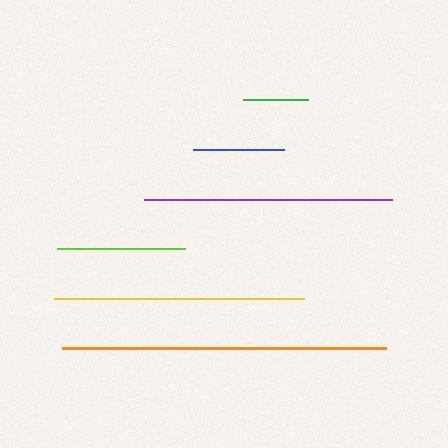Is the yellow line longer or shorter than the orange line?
The orange line is longer than the yellow line.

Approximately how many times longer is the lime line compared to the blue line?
The lime line is approximately 1.4 times the length of the blue line.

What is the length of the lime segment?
The lime segment is approximately 129 pixels long.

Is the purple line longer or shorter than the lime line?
The purple line is longer than the lime line.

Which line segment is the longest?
The orange line is the longest at approximately 324 pixels.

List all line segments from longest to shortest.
From longest to shortest: orange, yellow, purple, lime, blue, green.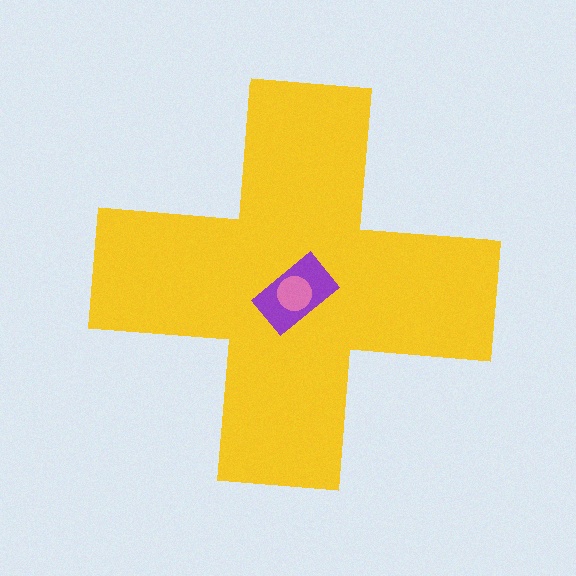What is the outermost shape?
The yellow cross.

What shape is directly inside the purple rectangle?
The pink circle.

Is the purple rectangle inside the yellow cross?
Yes.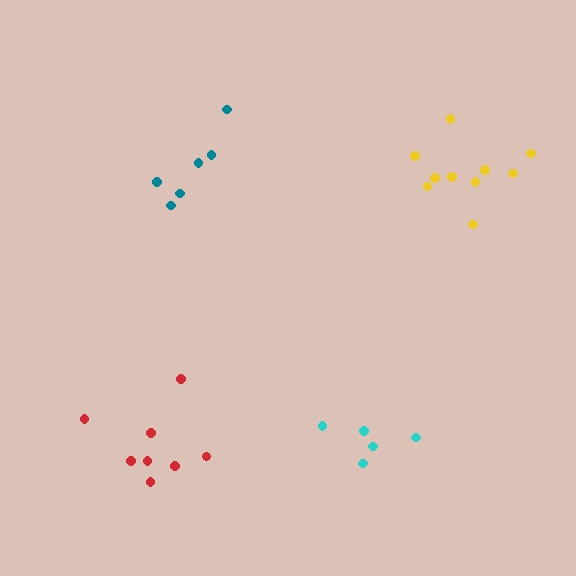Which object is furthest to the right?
The yellow cluster is rightmost.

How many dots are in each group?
Group 1: 5 dots, Group 2: 6 dots, Group 3: 8 dots, Group 4: 10 dots (29 total).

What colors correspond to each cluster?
The clusters are colored: cyan, teal, red, yellow.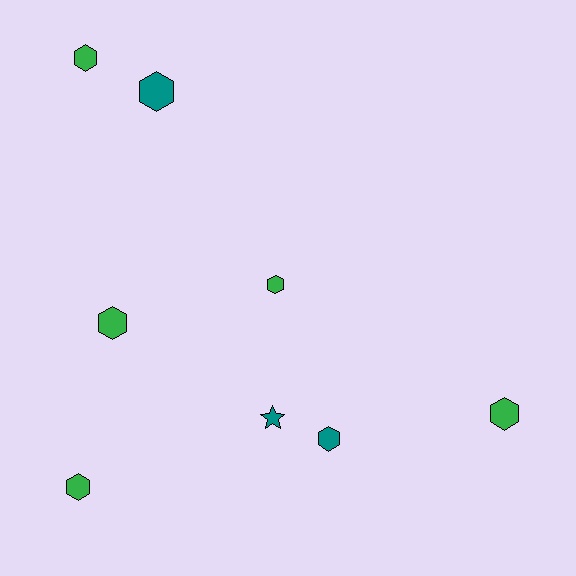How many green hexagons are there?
There are 5 green hexagons.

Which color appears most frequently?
Green, with 5 objects.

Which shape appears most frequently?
Hexagon, with 7 objects.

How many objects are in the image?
There are 8 objects.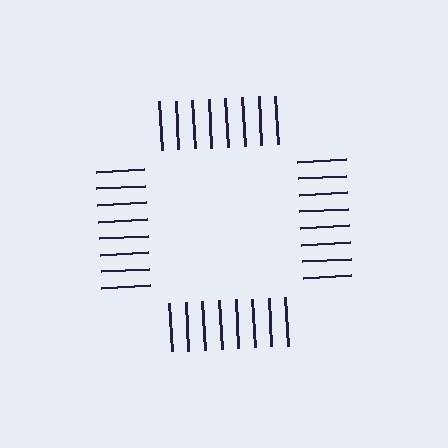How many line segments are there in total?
32 — 8 along each of the 4 edges.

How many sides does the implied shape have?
4 sides — the line-ends trace a square.